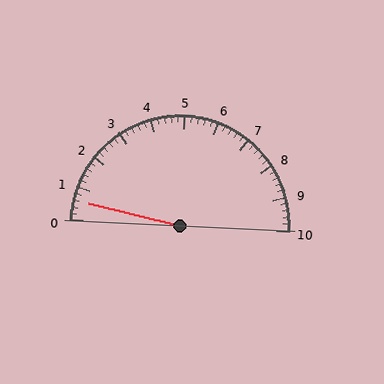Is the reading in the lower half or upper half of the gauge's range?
The reading is in the lower half of the range (0 to 10).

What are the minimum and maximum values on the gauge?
The gauge ranges from 0 to 10.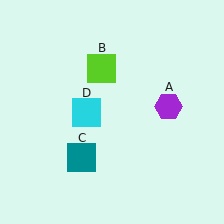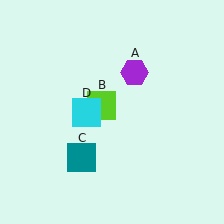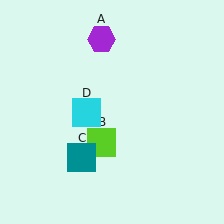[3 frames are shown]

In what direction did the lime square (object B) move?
The lime square (object B) moved down.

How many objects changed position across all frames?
2 objects changed position: purple hexagon (object A), lime square (object B).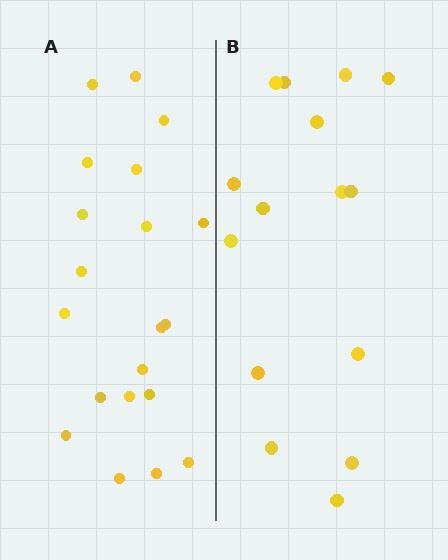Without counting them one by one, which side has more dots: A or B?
Region A (the left region) has more dots.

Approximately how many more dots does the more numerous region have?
Region A has about 5 more dots than region B.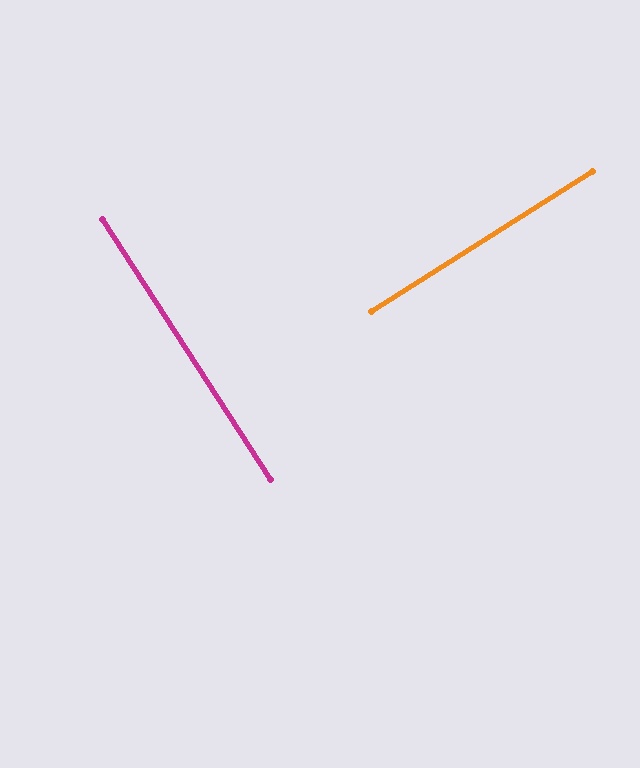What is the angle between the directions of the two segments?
Approximately 89 degrees.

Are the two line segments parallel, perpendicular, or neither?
Perpendicular — they meet at approximately 89°.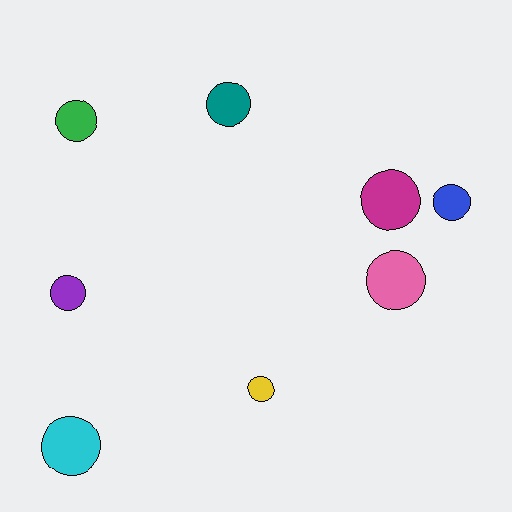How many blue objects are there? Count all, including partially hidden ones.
There is 1 blue object.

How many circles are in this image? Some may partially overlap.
There are 8 circles.